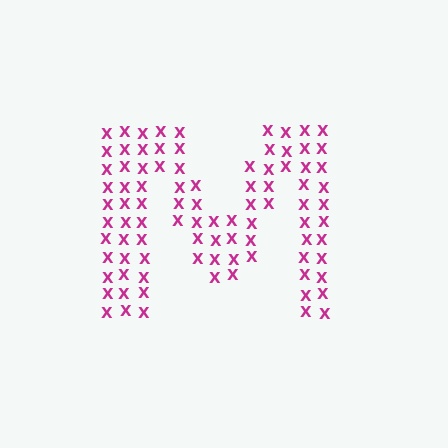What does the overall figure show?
The overall figure shows the letter M.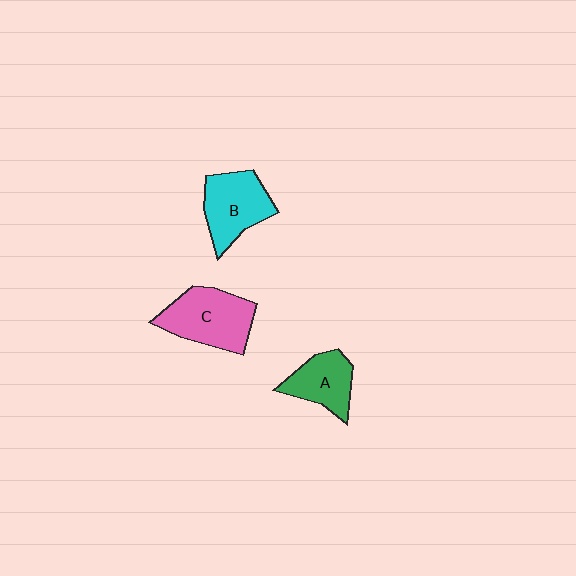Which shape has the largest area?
Shape C (pink).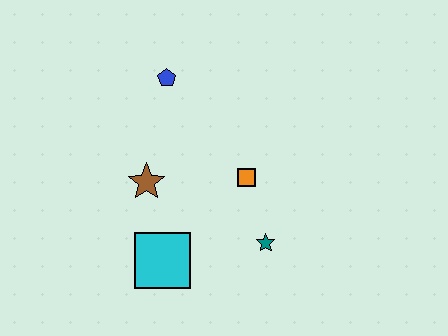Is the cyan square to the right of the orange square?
No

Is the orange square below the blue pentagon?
Yes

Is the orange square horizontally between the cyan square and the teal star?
Yes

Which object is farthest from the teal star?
The blue pentagon is farthest from the teal star.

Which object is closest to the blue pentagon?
The brown star is closest to the blue pentagon.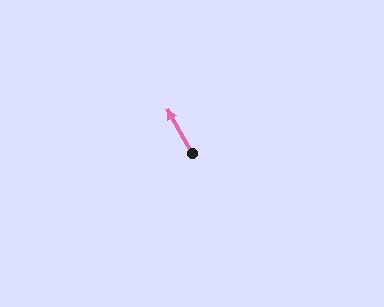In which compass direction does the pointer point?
Northwest.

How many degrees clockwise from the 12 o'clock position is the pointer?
Approximately 331 degrees.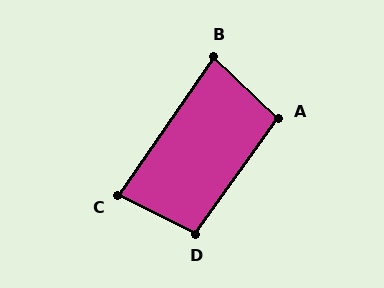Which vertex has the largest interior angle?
D, at approximately 99 degrees.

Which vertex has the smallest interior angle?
B, at approximately 81 degrees.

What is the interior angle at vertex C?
Approximately 82 degrees (acute).